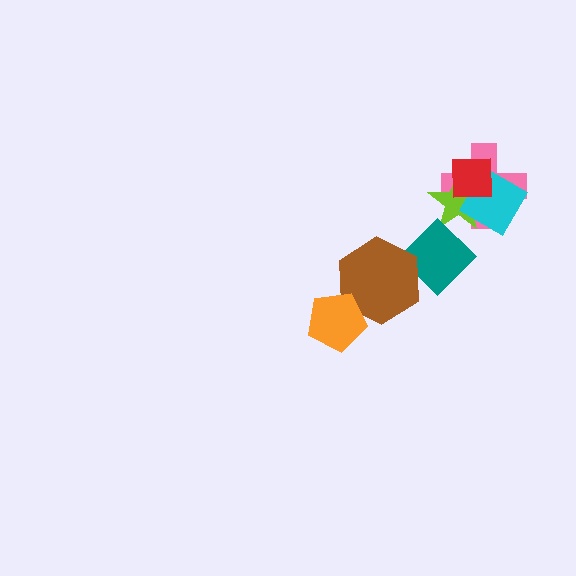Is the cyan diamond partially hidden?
Yes, it is partially covered by another shape.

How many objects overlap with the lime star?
3 objects overlap with the lime star.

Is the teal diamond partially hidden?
Yes, it is partially covered by another shape.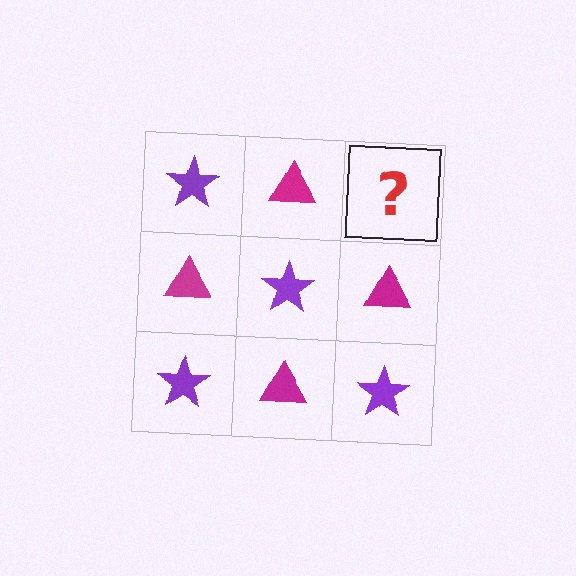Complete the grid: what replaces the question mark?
The question mark should be replaced with a purple star.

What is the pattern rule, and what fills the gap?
The rule is that it alternates purple star and magenta triangle in a checkerboard pattern. The gap should be filled with a purple star.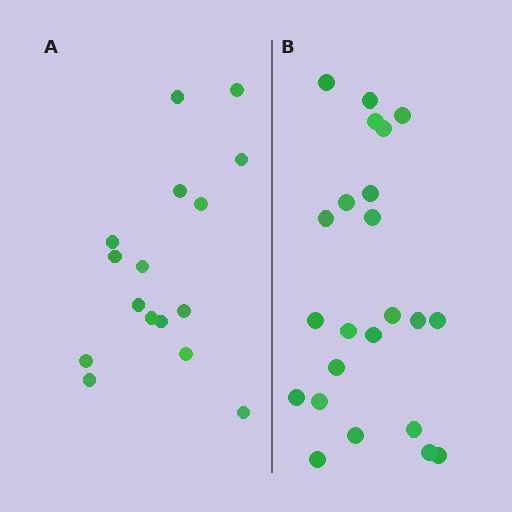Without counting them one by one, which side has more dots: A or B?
Region B (the right region) has more dots.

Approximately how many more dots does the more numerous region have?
Region B has roughly 8 or so more dots than region A.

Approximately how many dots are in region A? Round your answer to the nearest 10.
About 20 dots. (The exact count is 16, which rounds to 20.)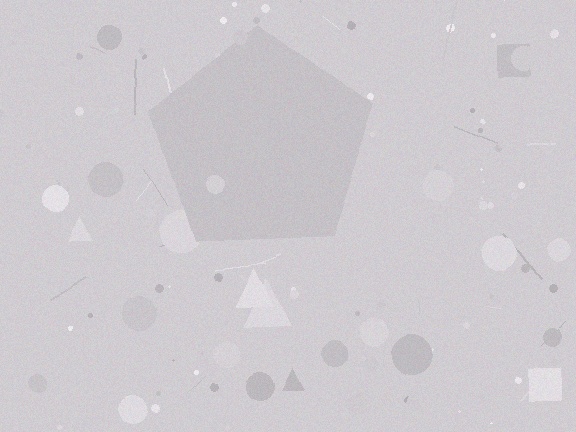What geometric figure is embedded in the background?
A pentagon is embedded in the background.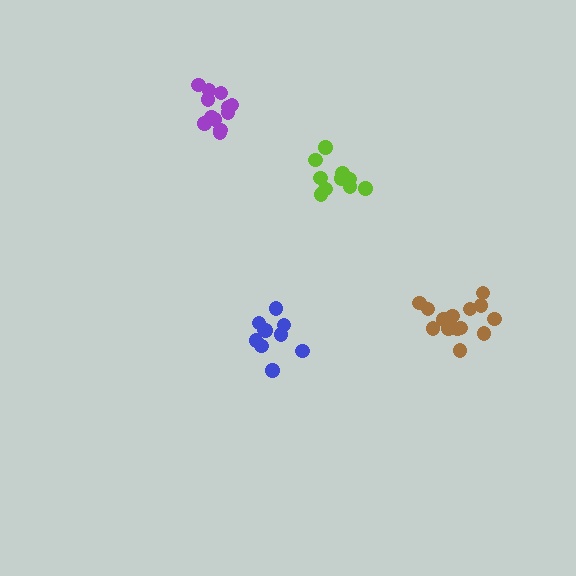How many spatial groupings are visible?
There are 4 spatial groupings.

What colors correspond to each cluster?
The clusters are colored: brown, lime, blue, purple.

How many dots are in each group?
Group 1: 14 dots, Group 2: 10 dots, Group 3: 10 dots, Group 4: 12 dots (46 total).